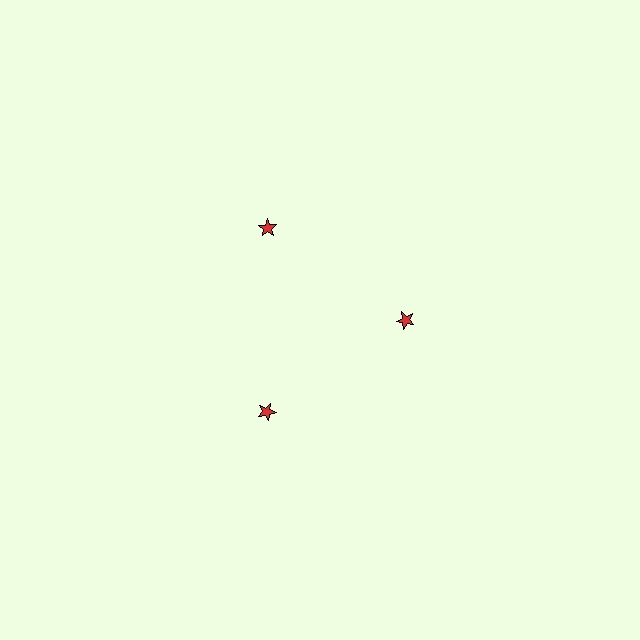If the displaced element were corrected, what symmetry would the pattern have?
It would have 3-fold rotational symmetry — the pattern would map onto itself every 120 degrees.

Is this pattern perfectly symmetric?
No. The 3 red stars are arranged in a ring, but one element near the 3 o'clock position is pulled inward toward the center, breaking the 3-fold rotational symmetry.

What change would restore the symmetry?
The symmetry would be restored by moving it outward, back onto the ring so that all 3 stars sit at equal angles and equal distance from the center.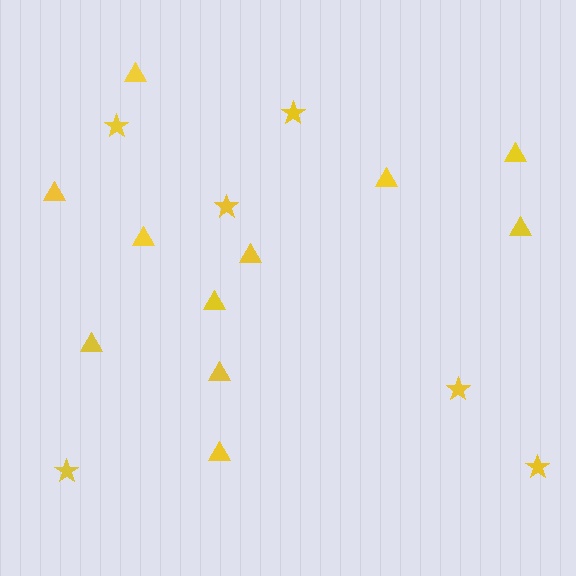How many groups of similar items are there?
There are 2 groups: one group of stars (6) and one group of triangles (11).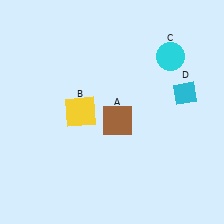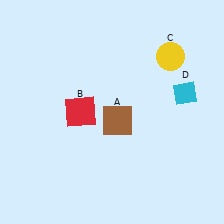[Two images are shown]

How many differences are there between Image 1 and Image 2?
There are 2 differences between the two images.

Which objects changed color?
B changed from yellow to red. C changed from cyan to yellow.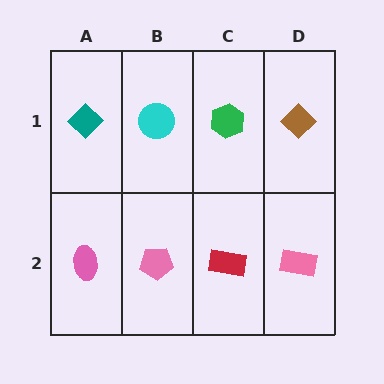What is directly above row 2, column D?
A brown diamond.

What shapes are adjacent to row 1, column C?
A red rectangle (row 2, column C), a cyan circle (row 1, column B), a brown diamond (row 1, column D).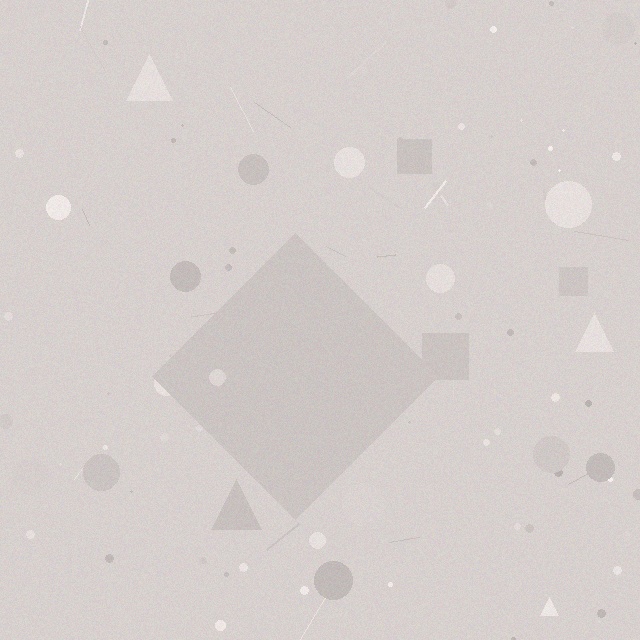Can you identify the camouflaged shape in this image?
The camouflaged shape is a diamond.